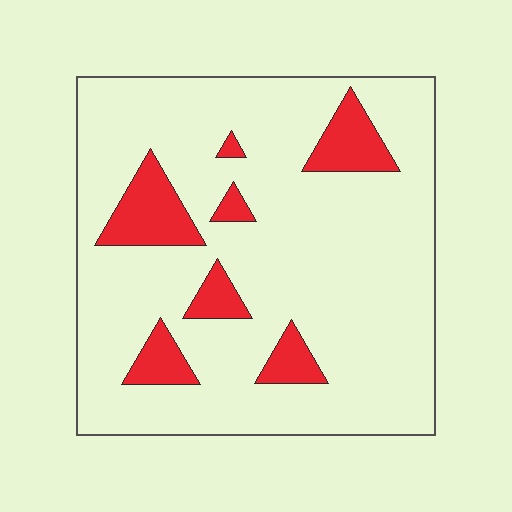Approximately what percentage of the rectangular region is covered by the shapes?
Approximately 15%.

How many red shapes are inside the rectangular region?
7.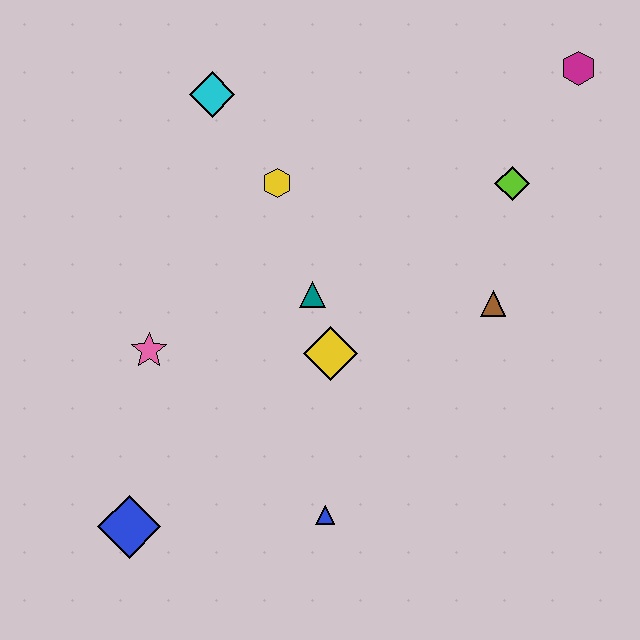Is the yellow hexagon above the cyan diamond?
No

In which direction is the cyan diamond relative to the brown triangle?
The cyan diamond is to the left of the brown triangle.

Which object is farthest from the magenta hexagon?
The blue diamond is farthest from the magenta hexagon.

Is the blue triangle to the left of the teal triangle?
No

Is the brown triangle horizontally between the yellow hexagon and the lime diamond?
Yes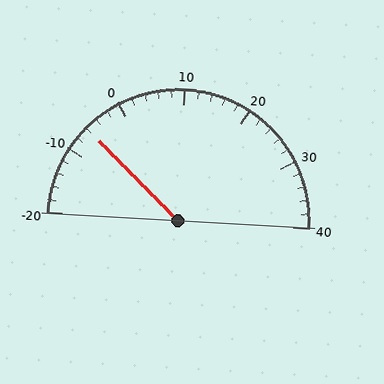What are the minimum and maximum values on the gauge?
The gauge ranges from -20 to 40.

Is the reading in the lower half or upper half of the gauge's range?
The reading is in the lower half of the range (-20 to 40).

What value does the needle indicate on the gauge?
The needle indicates approximately -6.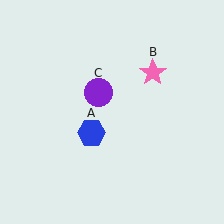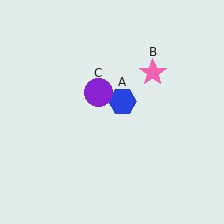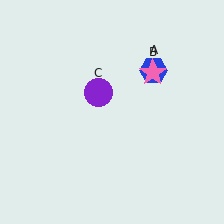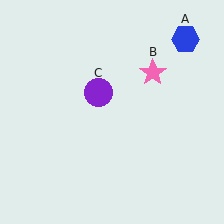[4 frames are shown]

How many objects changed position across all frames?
1 object changed position: blue hexagon (object A).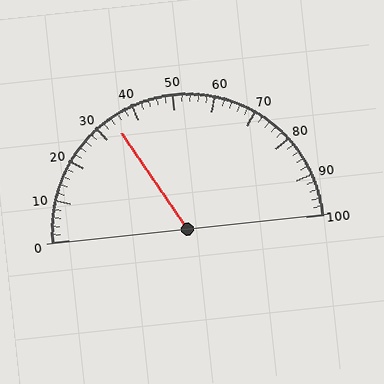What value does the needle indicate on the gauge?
The needle indicates approximately 34.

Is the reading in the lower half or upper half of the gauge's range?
The reading is in the lower half of the range (0 to 100).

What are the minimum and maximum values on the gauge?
The gauge ranges from 0 to 100.